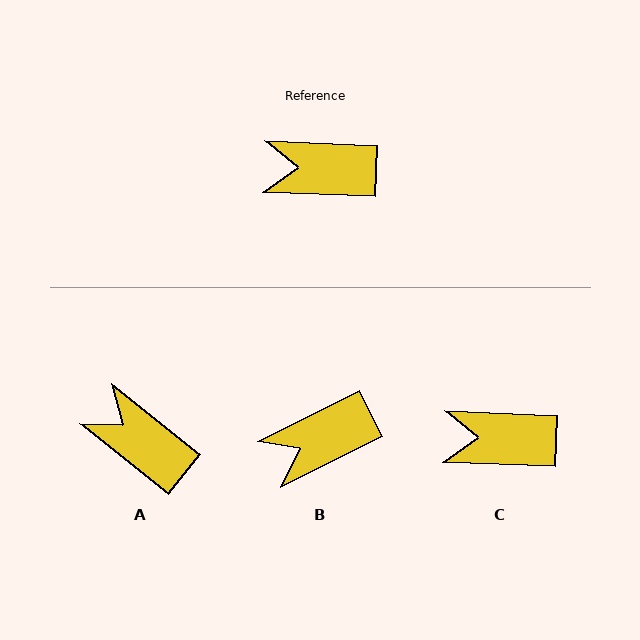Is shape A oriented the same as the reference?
No, it is off by about 36 degrees.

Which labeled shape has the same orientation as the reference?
C.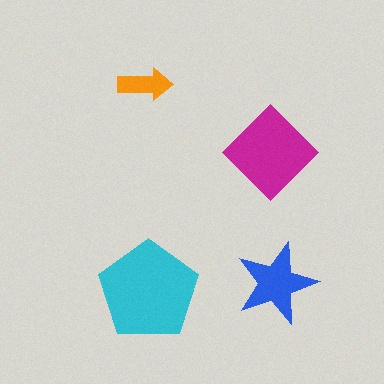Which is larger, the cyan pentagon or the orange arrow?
The cyan pentagon.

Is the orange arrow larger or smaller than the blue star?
Smaller.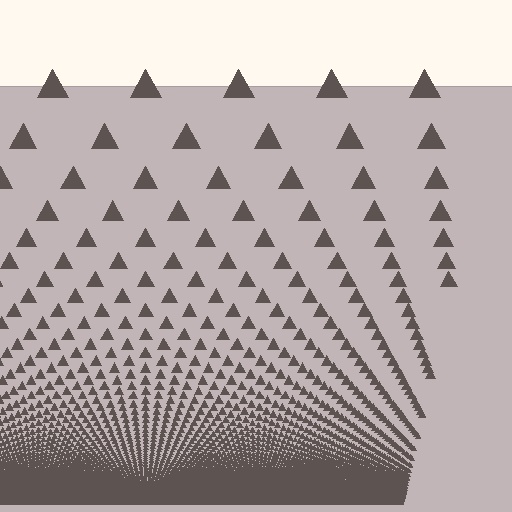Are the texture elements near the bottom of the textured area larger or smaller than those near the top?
Smaller. The gradient is inverted — elements near the bottom are smaller and denser.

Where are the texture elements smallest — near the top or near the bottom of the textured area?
Near the bottom.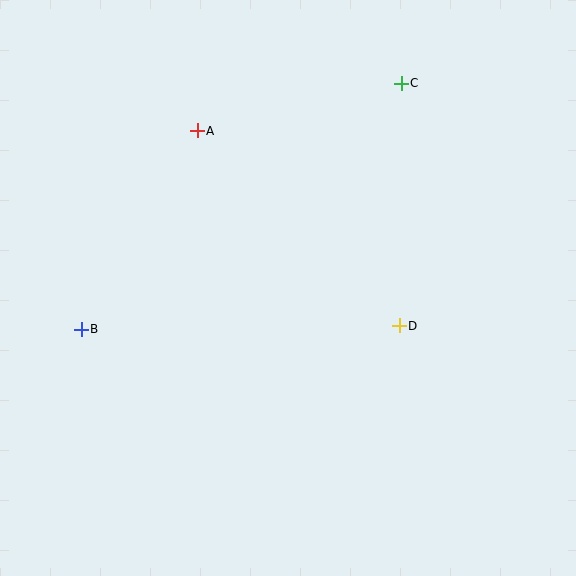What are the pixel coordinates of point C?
Point C is at (401, 83).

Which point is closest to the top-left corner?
Point A is closest to the top-left corner.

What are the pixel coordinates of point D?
Point D is at (399, 326).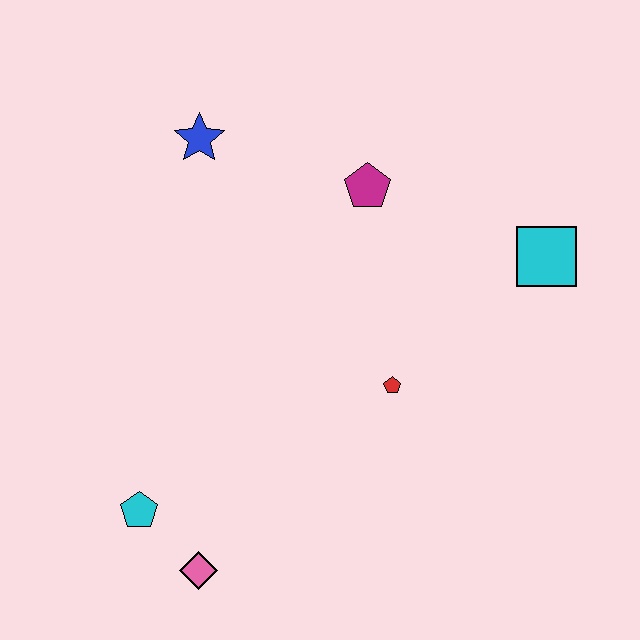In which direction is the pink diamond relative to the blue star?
The pink diamond is below the blue star.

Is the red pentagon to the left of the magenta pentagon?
No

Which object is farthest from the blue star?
The pink diamond is farthest from the blue star.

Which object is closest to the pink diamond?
The cyan pentagon is closest to the pink diamond.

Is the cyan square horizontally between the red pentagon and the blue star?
No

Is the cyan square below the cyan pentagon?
No